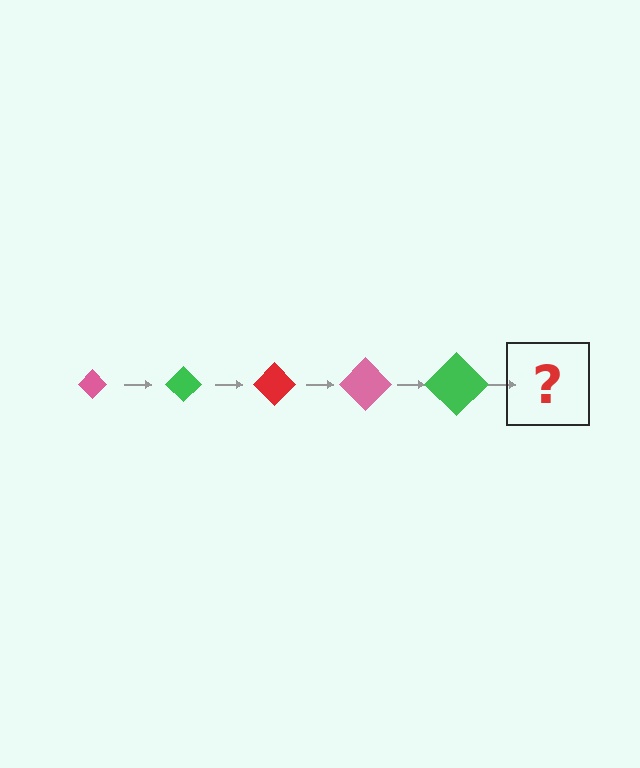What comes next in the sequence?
The next element should be a red diamond, larger than the previous one.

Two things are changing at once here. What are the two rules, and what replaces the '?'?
The two rules are that the diamond grows larger each step and the color cycles through pink, green, and red. The '?' should be a red diamond, larger than the previous one.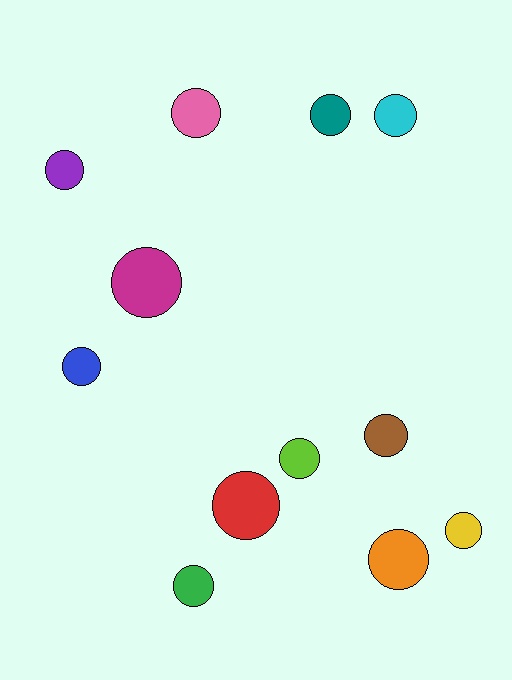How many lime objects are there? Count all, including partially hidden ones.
There is 1 lime object.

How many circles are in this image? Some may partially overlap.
There are 12 circles.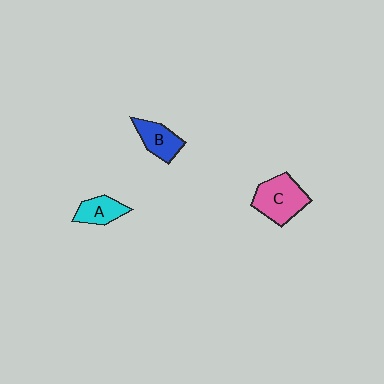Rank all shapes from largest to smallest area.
From largest to smallest: C (pink), B (blue), A (cyan).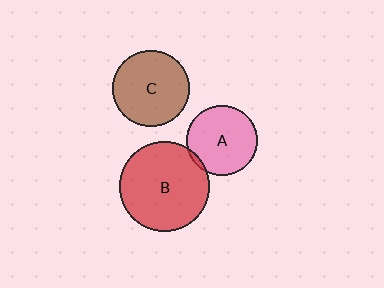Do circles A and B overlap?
Yes.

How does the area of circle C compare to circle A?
Approximately 1.2 times.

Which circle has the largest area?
Circle B (red).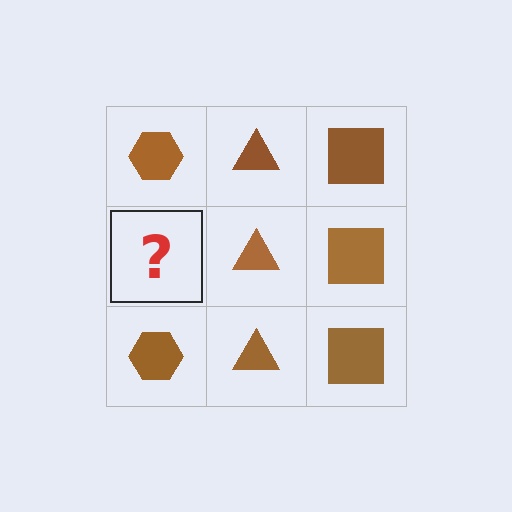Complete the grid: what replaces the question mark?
The question mark should be replaced with a brown hexagon.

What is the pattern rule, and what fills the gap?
The rule is that each column has a consistent shape. The gap should be filled with a brown hexagon.